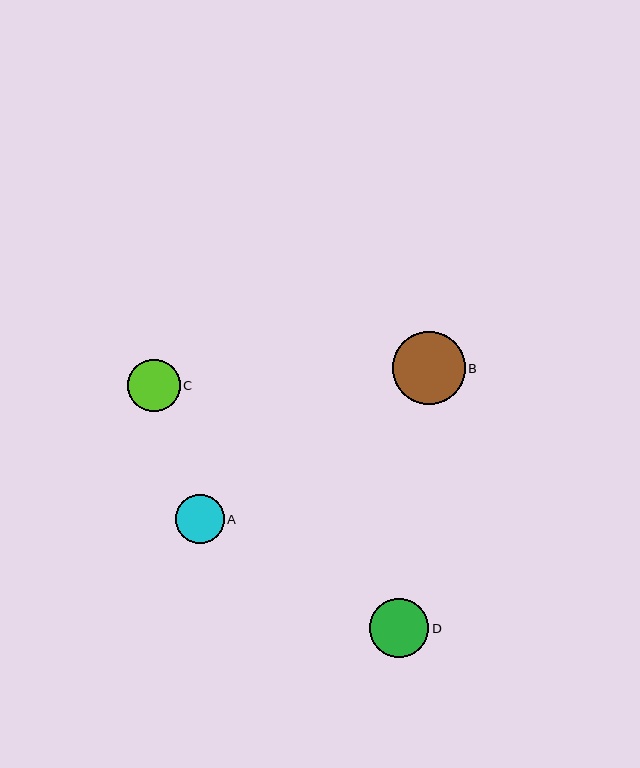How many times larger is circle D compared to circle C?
Circle D is approximately 1.1 times the size of circle C.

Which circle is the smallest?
Circle A is the smallest with a size of approximately 49 pixels.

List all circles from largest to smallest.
From largest to smallest: B, D, C, A.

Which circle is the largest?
Circle B is the largest with a size of approximately 73 pixels.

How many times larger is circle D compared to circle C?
Circle D is approximately 1.1 times the size of circle C.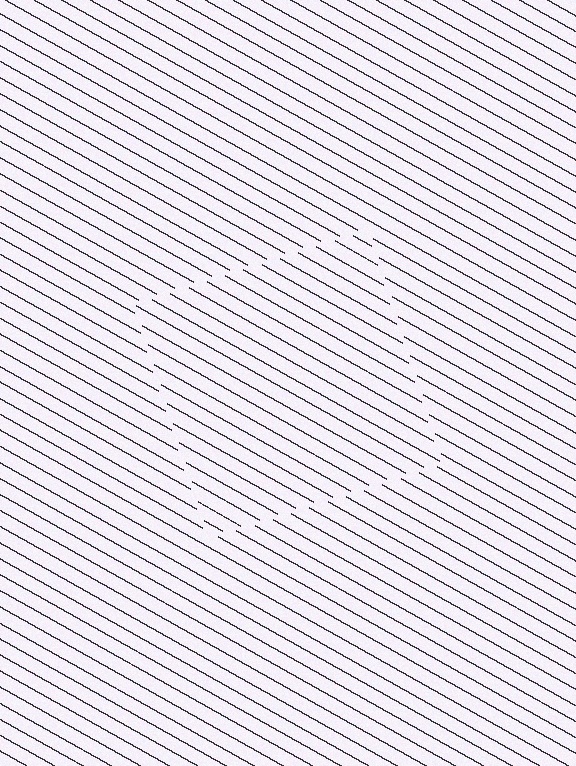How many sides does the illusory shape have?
4 sides — the line-ends trace a square.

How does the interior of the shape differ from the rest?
The interior of the shape contains the same grating, shifted by half a period — the contour is defined by the phase discontinuity where line-ends from the inner and outer gratings abut.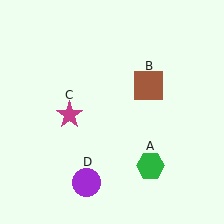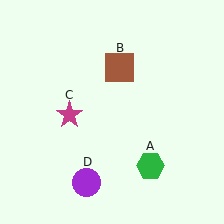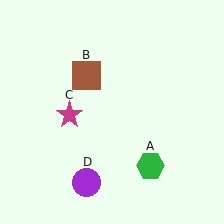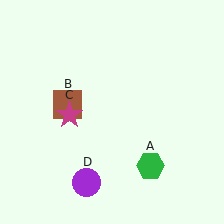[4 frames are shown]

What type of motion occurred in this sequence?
The brown square (object B) rotated counterclockwise around the center of the scene.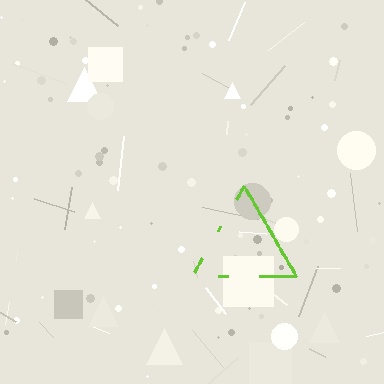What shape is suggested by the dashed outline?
The dashed outline suggests a triangle.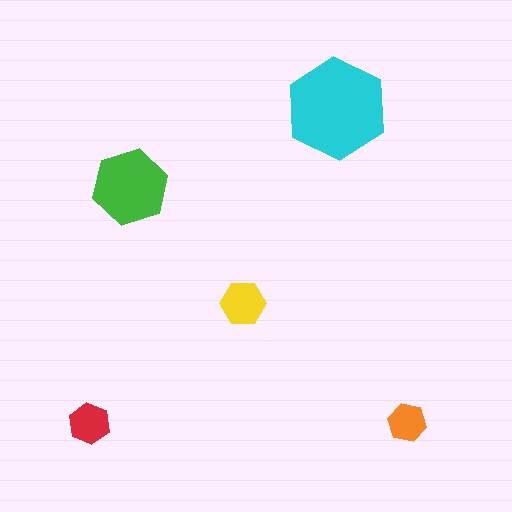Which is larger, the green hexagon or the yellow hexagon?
The green one.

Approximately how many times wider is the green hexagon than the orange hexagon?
About 2 times wider.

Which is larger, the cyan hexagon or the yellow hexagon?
The cyan one.